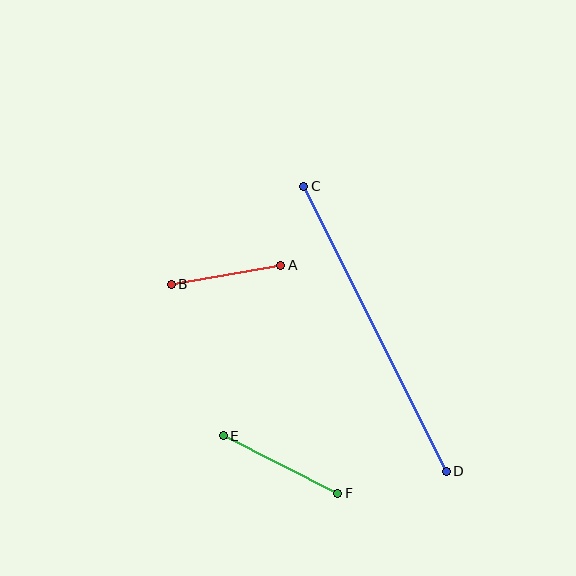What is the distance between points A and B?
The distance is approximately 111 pixels.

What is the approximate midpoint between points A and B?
The midpoint is at approximately (226, 275) pixels.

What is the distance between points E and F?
The distance is approximately 128 pixels.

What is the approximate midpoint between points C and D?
The midpoint is at approximately (375, 329) pixels.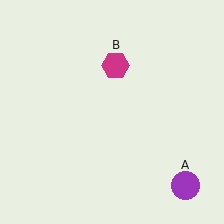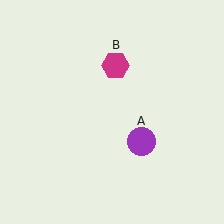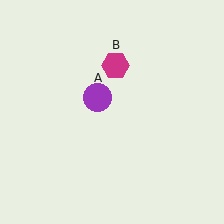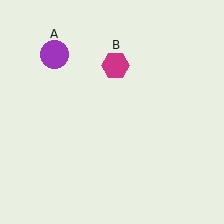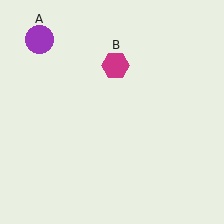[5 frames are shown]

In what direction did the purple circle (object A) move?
The purple circle (object A) moved up and to the left.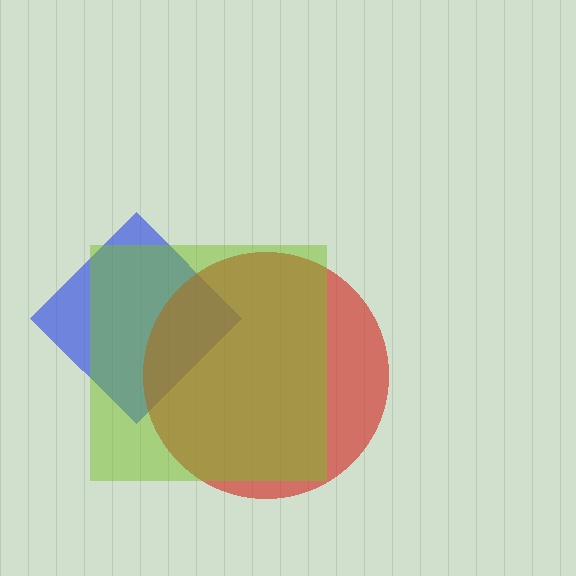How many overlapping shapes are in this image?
There are 3 overlapping shapes in the image.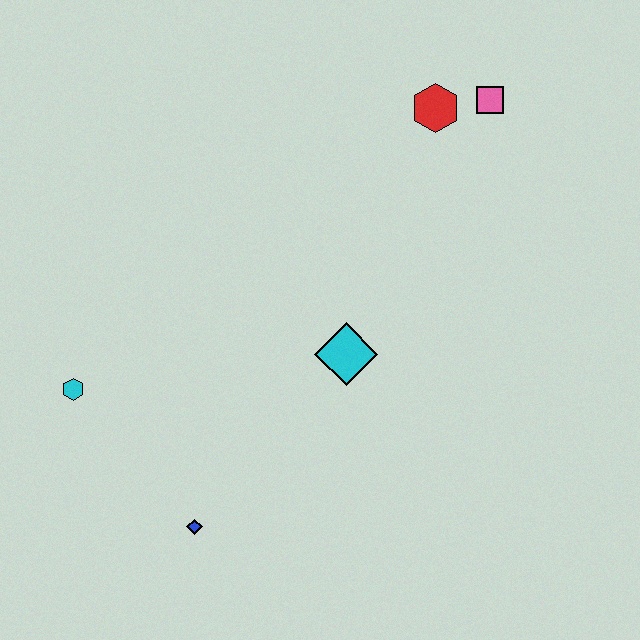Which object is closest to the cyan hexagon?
The blue diamond is closest to the cyan hexagon.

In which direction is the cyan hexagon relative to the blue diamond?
The cyan hexagon is above the blue diamond.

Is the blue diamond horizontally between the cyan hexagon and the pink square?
Yes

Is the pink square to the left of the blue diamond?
No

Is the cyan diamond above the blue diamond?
Yes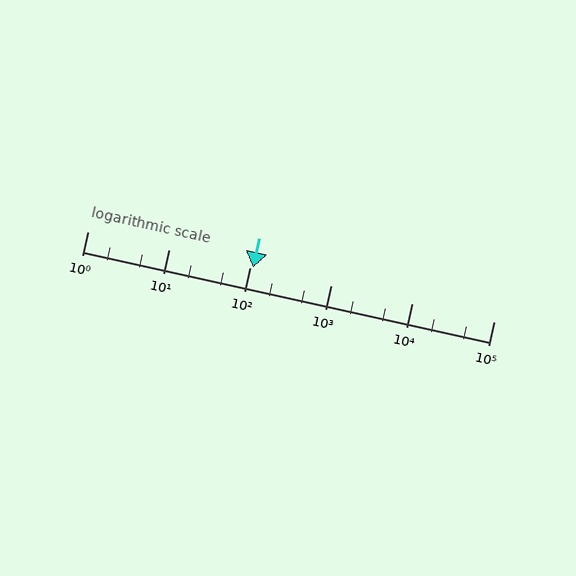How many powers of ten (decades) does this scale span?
The scale spans 5 decades, from 1 to 100000.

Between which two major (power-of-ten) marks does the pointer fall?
The pointer is between 100 and 1000.